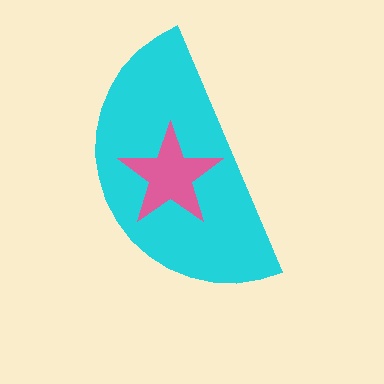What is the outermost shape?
The cyan semicircle.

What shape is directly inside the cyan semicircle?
The pink star.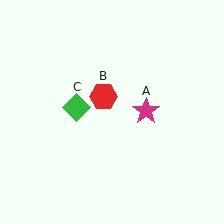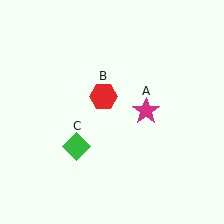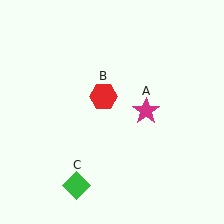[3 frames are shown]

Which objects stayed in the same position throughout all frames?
Magenta star (object A) and red hexagon (object B) remained stationary.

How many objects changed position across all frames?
1 object changed position: green diamond (object C).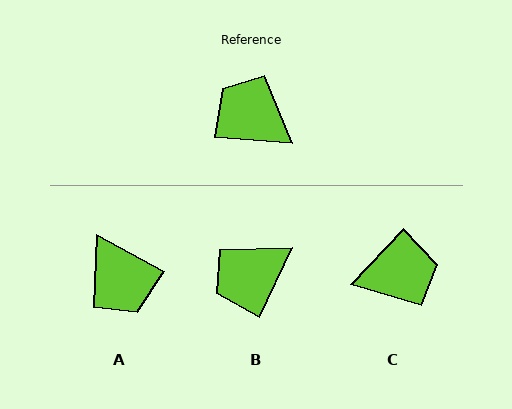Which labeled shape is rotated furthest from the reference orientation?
A, about 156 degrees away.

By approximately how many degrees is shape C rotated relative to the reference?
Approximately 129 degrees clockwise.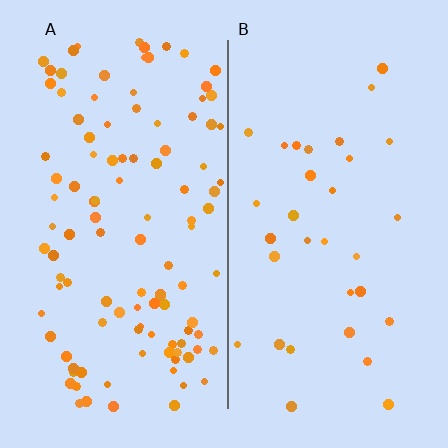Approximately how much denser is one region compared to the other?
Approximately 3.4× — region A over region B.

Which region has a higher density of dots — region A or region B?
A (the left).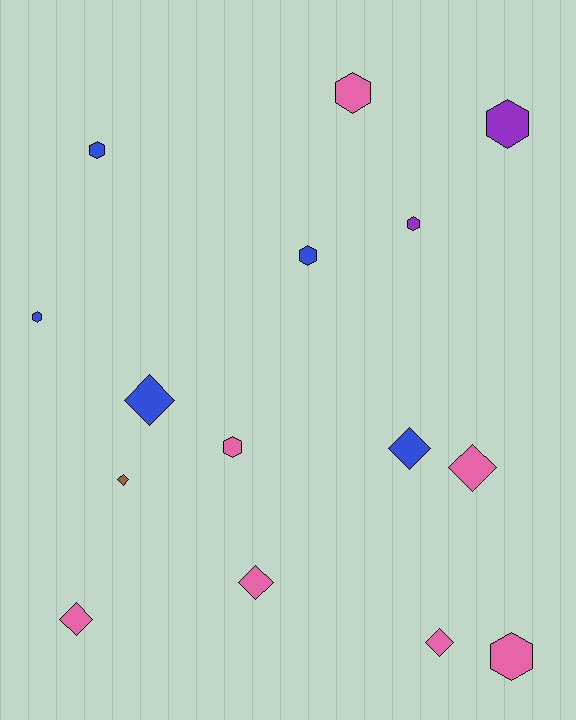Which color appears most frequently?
Pink, with 7 objects.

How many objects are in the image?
There are 15 objects.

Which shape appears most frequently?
Hexagon, with 8 objects.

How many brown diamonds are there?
There is 1 brown diamond.